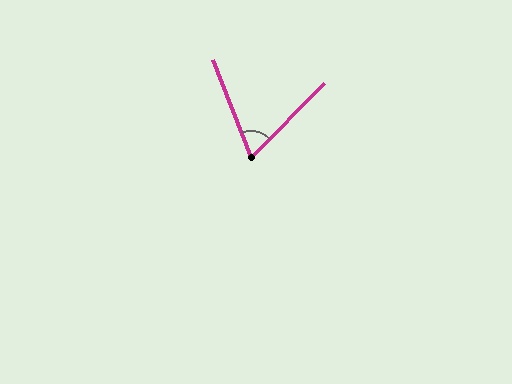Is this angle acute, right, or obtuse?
It is acute.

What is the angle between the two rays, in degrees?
Approximately 66 degrees.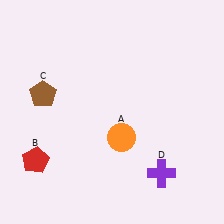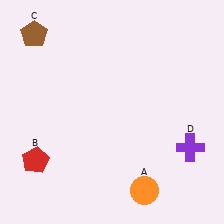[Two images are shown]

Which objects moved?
The objects that moved are: the orange circle (A), the brown pentagon (C), the purple cross (D).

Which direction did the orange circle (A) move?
The orange circle (A) moved down.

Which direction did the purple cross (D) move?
The purple cross (D) moved right.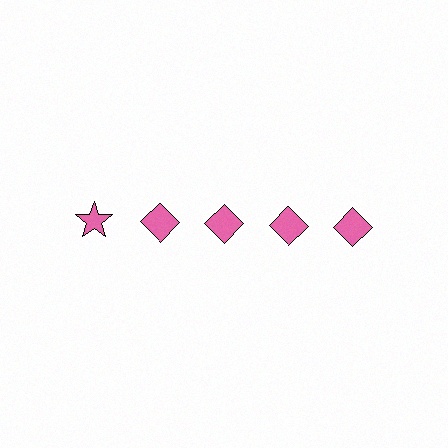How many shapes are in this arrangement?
There are 5 shapes arranged in a grid pattern.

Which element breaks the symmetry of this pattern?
The pink star in the top row, leftmost column breaks the symmetry. All other shapes are pink diamonds.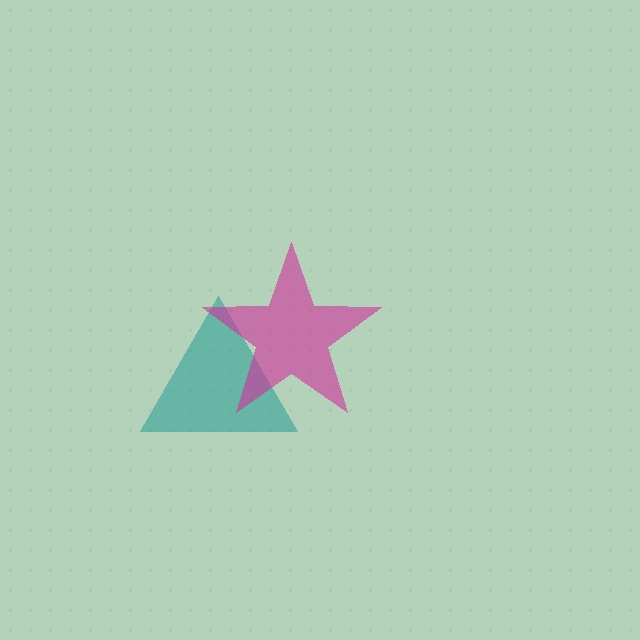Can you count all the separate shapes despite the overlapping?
Yes, there are 2 separate shapes.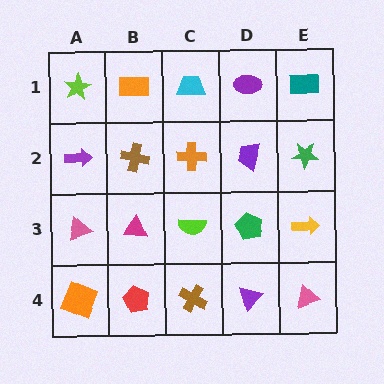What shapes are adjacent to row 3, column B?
A brown cross (row 2, column B), a red pentagon (row 4, column B), a pink triangle (row 3, column A), a lime semicircle (row 3, column C).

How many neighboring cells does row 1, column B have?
3.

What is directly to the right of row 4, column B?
A brown cross.